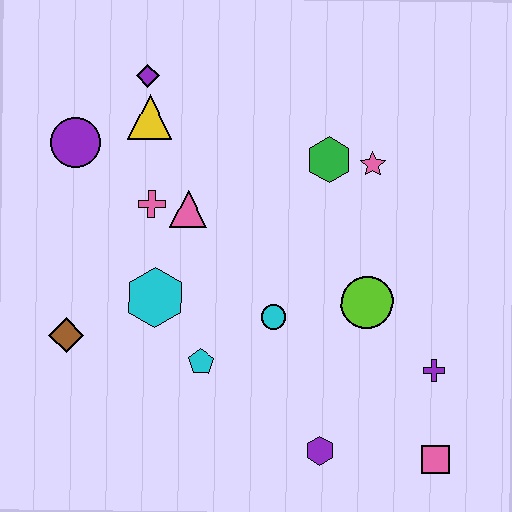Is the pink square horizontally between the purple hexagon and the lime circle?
No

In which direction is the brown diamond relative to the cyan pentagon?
The brown diamond is to the left of the cyan pentagon.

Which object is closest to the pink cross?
The pink triangle is closest to the pink cross.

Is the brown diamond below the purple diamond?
Yes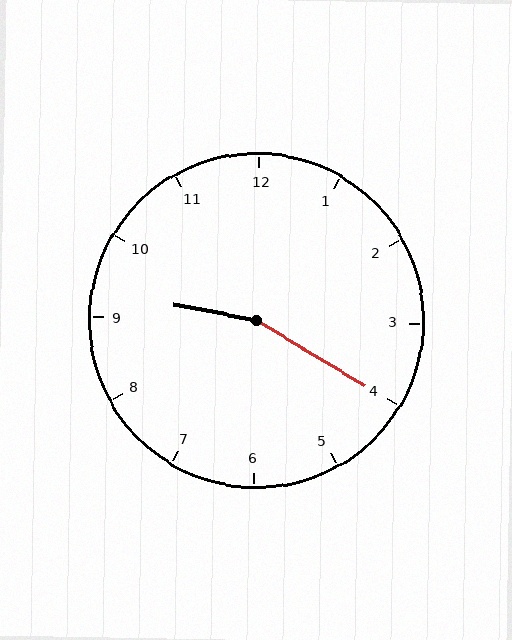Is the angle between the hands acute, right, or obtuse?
It is obtuse.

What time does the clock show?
9:20.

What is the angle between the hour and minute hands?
Approximately 160 degrees.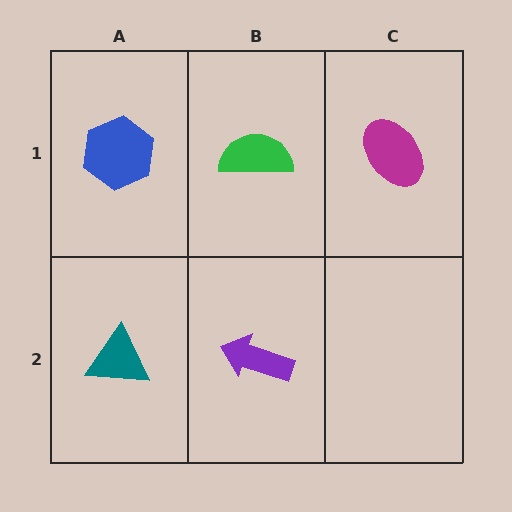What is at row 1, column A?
A blue hexagon.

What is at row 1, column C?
A magenta ellipse.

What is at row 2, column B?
A purple arrow.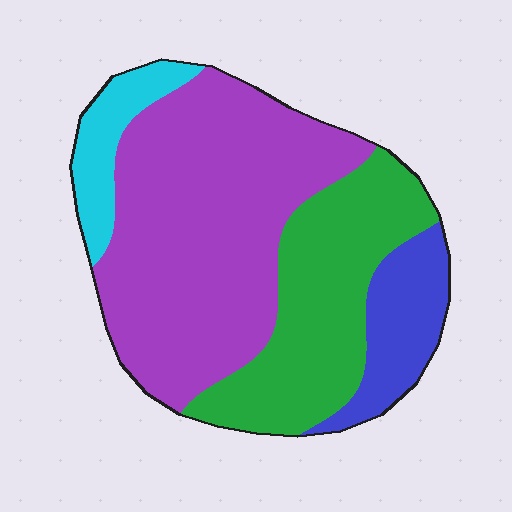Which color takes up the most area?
Purple, at roughly 50%.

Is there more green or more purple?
Purple.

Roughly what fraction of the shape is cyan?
Cyan covers about 10% of the shape.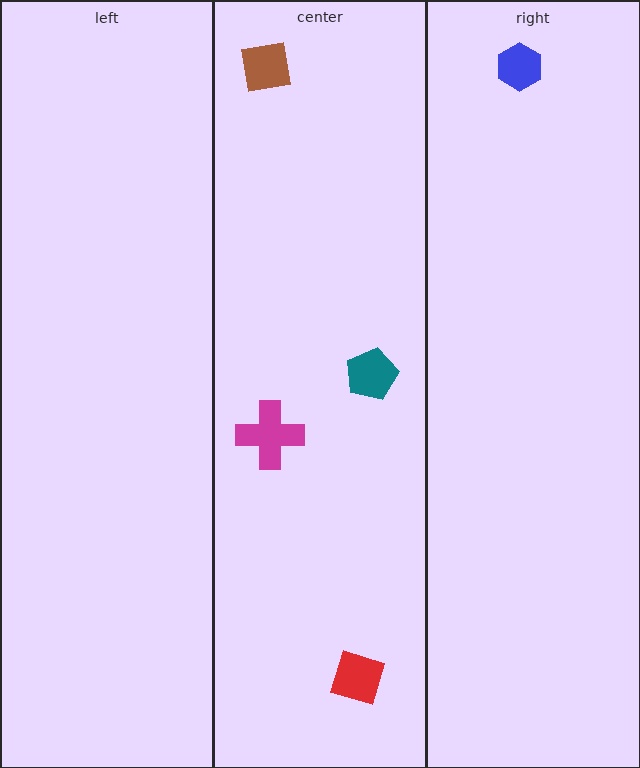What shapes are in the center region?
The brown square, the magenta cross, the teal pentagon, the red square.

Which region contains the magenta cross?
The center region.